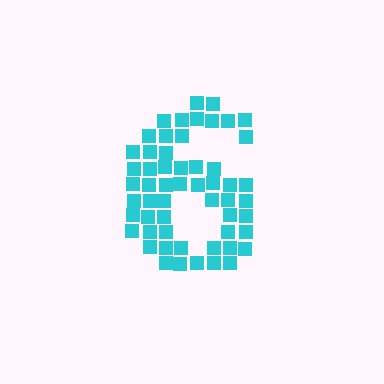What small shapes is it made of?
It is made of small squares.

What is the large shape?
The large shape is the digit 6.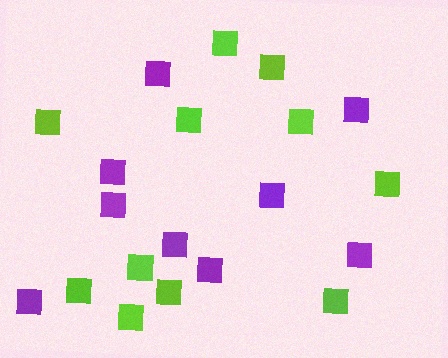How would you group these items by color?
There are 2 groups: one group of lime squares (11) and one group of purple squares (9).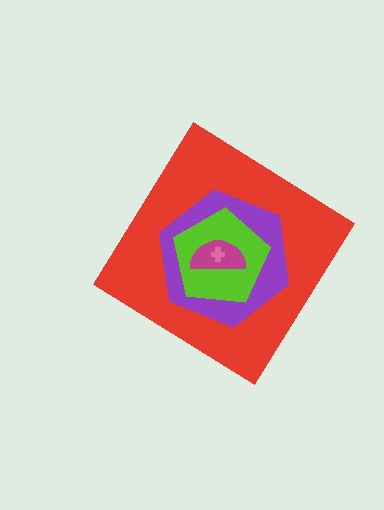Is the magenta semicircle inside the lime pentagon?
Yes.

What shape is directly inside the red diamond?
The purple hexagon.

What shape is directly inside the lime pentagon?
The magenta semicircle.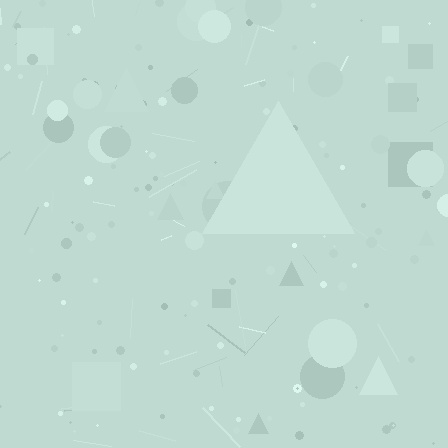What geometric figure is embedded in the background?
A triangle is embedded in the background.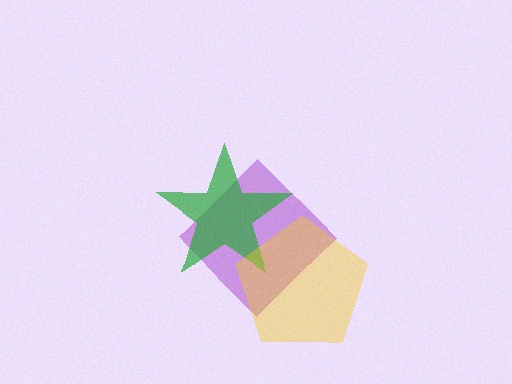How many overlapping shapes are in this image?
There are 3 overlapping shapes in the image.